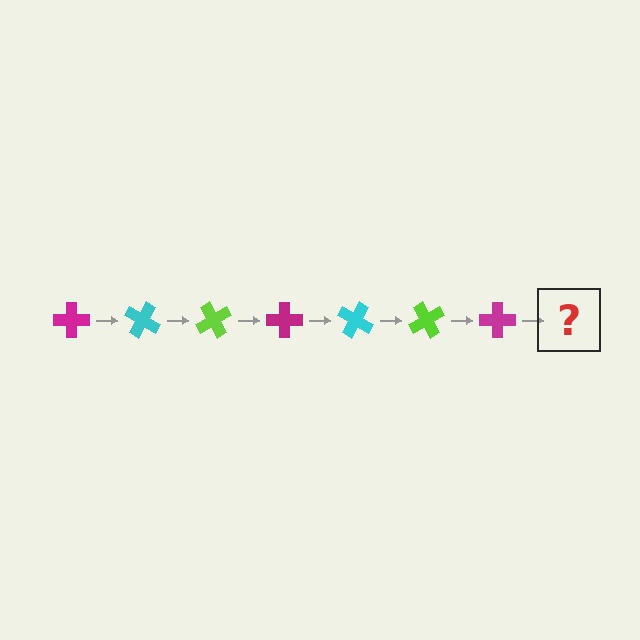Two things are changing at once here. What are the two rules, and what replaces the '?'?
The two rules are that it rotates 30 degrees each step and the color cycles through magenta, cyan, and lime. The '?' should be a cyan cross, rotated 210 degrees from the start.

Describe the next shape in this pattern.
It should be a cyan cross, rotated 210 degrees from the start.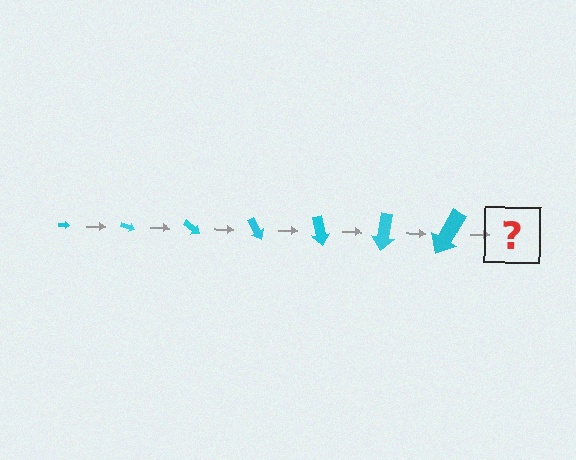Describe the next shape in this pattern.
It should be an arrow, larger than the previous one and rotated 140 degrees from the start.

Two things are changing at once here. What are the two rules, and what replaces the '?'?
The two rules are that the arrow grows larger each step and it rotates 20 degrees each step. The '?' should be an arrow, larger than the previous one and rotated 140 degrees from the start.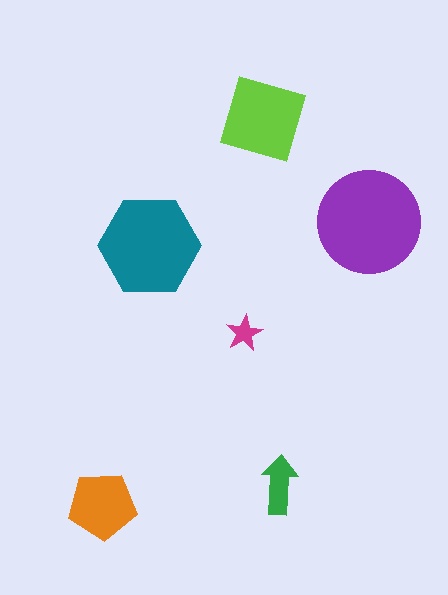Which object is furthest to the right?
The purple circle is rightmost.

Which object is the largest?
The purple circle.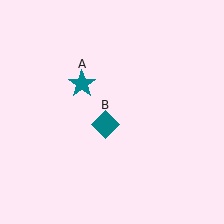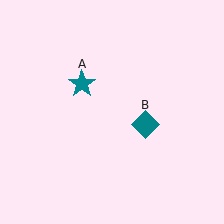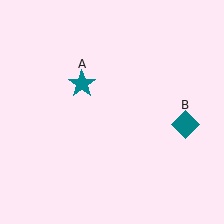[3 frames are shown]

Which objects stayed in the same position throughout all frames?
Teal star (object A) remained stationary.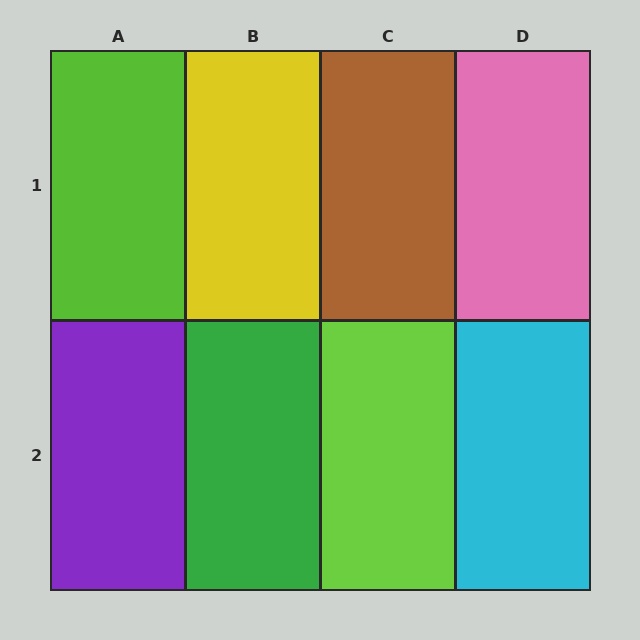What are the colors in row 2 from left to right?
Purple, green, lime, cyan.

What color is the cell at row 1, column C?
Brown.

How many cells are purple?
1 cell is purple.